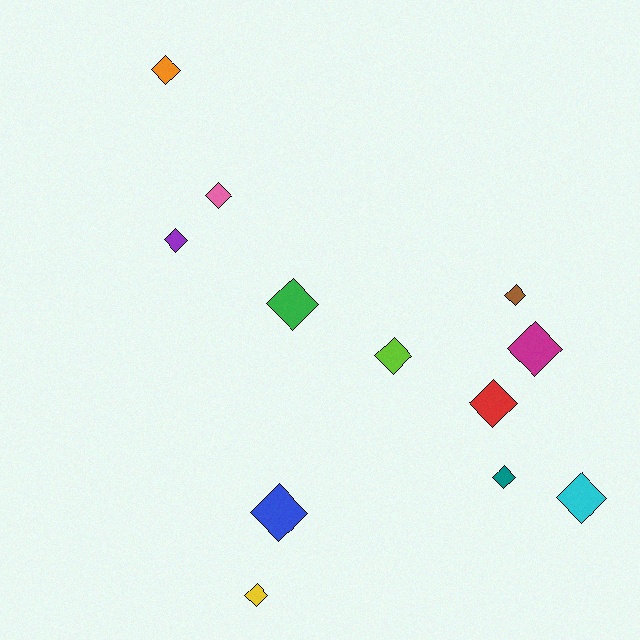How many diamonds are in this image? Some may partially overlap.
There are 12 diamonds.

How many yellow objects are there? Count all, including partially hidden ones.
There is 1 yellow object.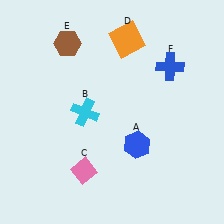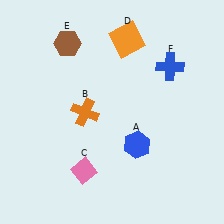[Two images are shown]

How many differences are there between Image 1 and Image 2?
There is 1 difference between the two images.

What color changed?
The cross (B) changed from cyan in Image 1 to orange in Image 2.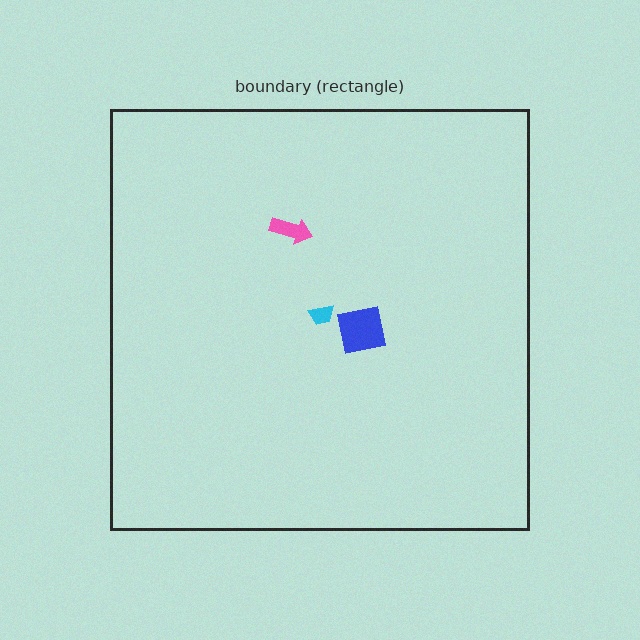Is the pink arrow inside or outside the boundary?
Inside.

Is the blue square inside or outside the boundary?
Inside.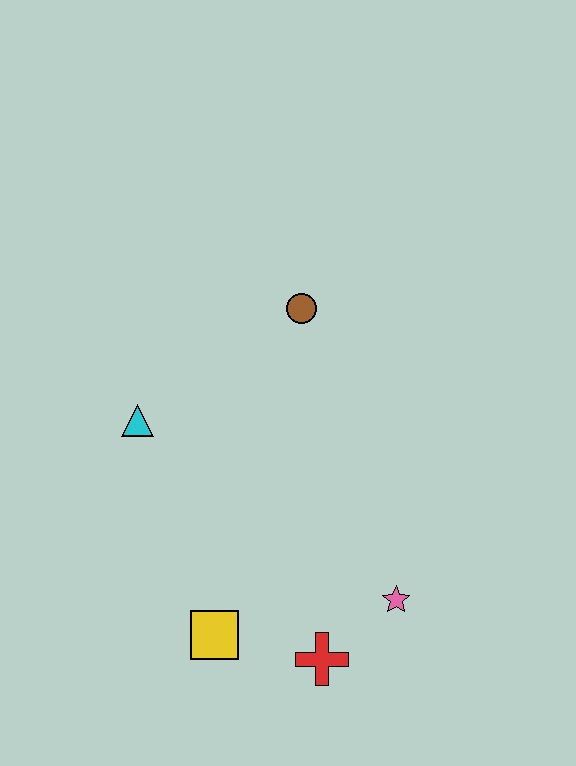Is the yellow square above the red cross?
Yes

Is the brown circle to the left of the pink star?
Yes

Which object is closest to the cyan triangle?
The brown circle is closest to the cyan triangle.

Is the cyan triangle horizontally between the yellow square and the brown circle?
No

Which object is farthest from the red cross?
The brown circle is farthest from the red cross.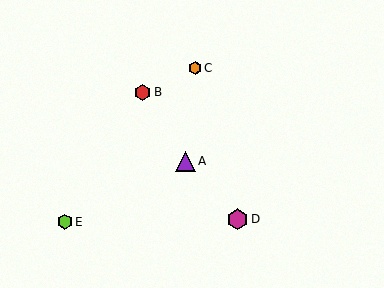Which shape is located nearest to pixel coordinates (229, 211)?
The magenta hexagon (labeled D) at (238, 219) is nearest to that location.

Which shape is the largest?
The magenta hexagon (labeled D) is the largest.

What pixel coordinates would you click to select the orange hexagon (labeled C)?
Click at (195, 68) to select the orange hexagon C.